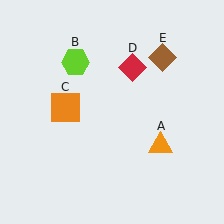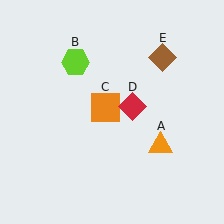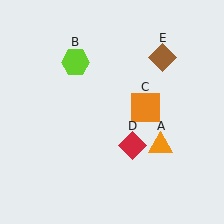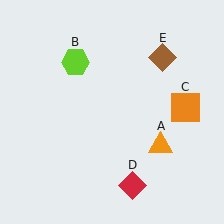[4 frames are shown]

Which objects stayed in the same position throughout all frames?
Orange triangle (object A) and lime hexagon (object B) and brown diamond (object E) remained stationary.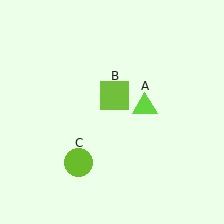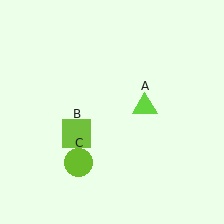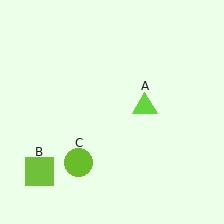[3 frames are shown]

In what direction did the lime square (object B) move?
The lime square (object B) moved down and to the left.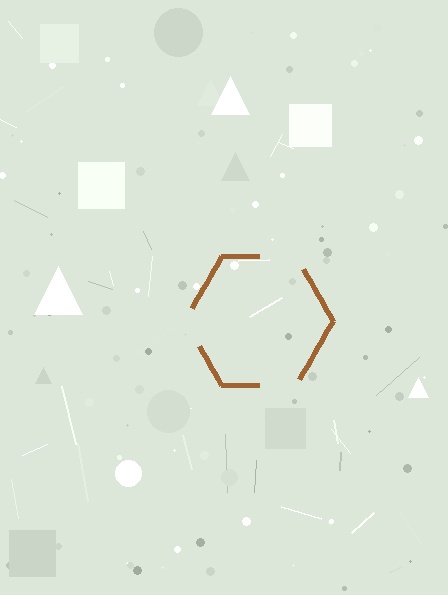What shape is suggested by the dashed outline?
The dashed outline suggests a hexagon.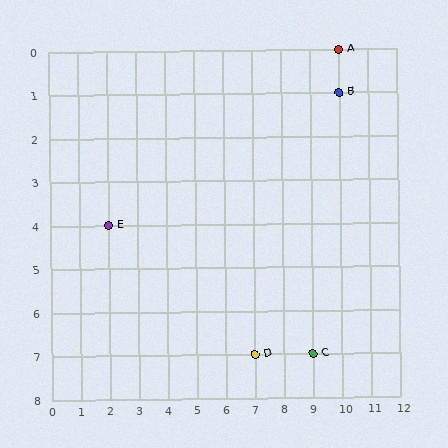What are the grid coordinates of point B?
Point B is at grid coordinates (10, 1).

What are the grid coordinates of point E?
Point E is at grid coordinates (2, 4).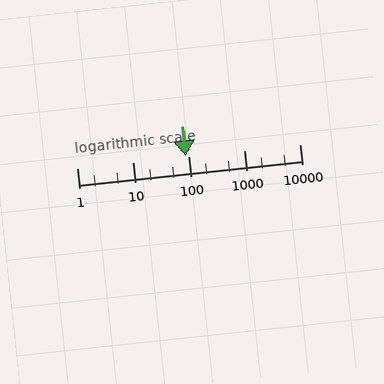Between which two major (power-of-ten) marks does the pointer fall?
The pointer is between 10 and 100.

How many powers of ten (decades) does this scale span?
The scale spans 4 decades, from 1 to 10000.